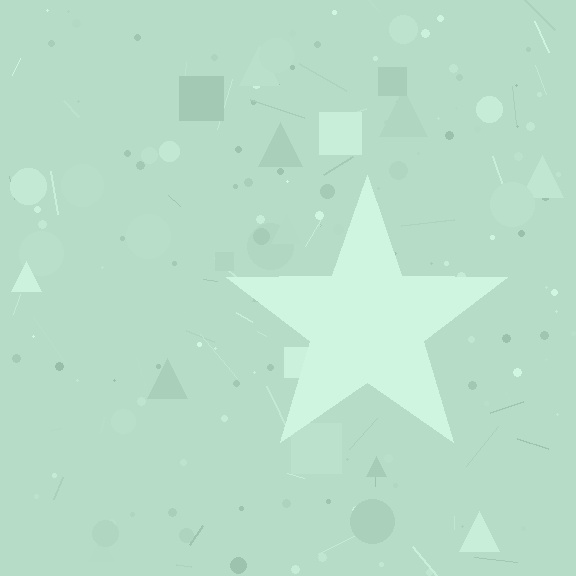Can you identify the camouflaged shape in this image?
The camouflaged shape is a star.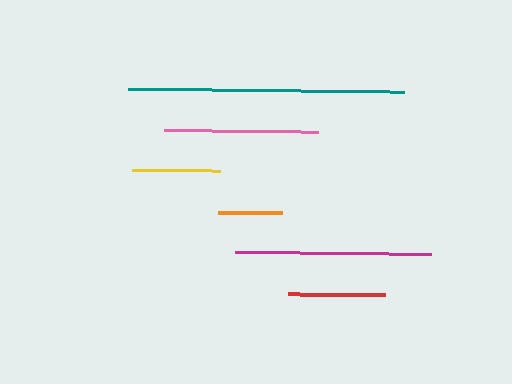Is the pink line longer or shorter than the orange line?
The pink line is longer than the orange line.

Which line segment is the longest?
The teal line is the longest at approximately 275 pixels.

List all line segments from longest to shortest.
From longest to shortest: teal, magenta, pink, red, yellow, orange.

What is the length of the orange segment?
The orange segment is approximately 64 pixels long.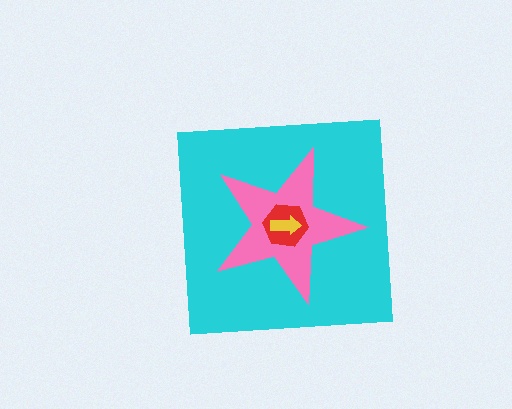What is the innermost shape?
The yellow arrow.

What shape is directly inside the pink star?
The red hexagon.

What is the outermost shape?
The cyan square.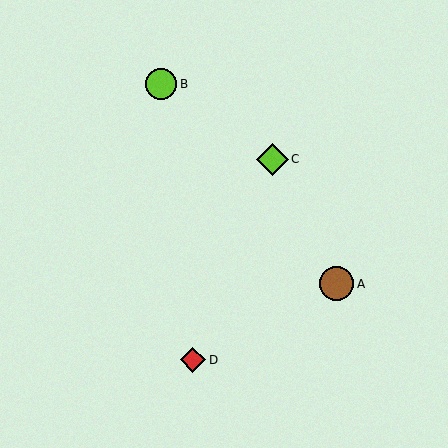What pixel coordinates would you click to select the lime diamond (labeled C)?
Click at (273, 159) to select the lime diamond C.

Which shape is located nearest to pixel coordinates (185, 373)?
The red diamond (labeled D) at (193, 360) is nearest to that location.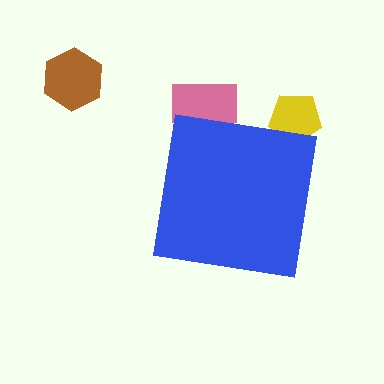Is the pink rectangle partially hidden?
Yes, the pink rectangle is partially hidden behind the blue square.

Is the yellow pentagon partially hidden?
Yes, the yellow pentagon is partially hidden behind the blue square.